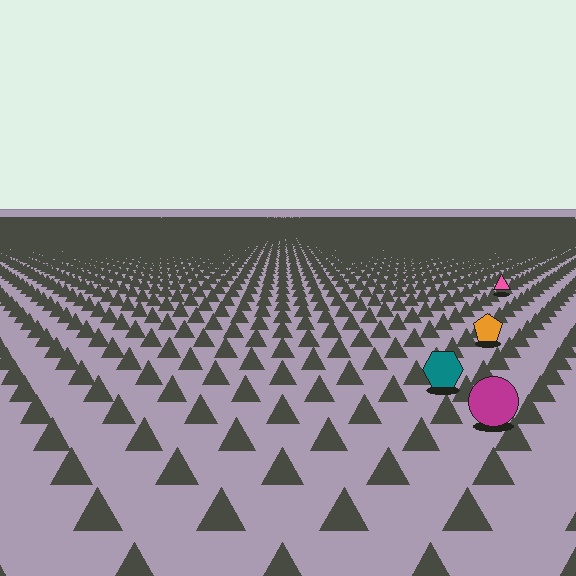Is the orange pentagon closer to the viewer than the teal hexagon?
No. The teal hexagon is closer — you can tell from the texture gradient: the ground texture is coarser near it.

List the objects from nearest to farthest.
From nearest to farthest: the magenta circle, the teal hexagon, the orange pentagon, the pink triangle.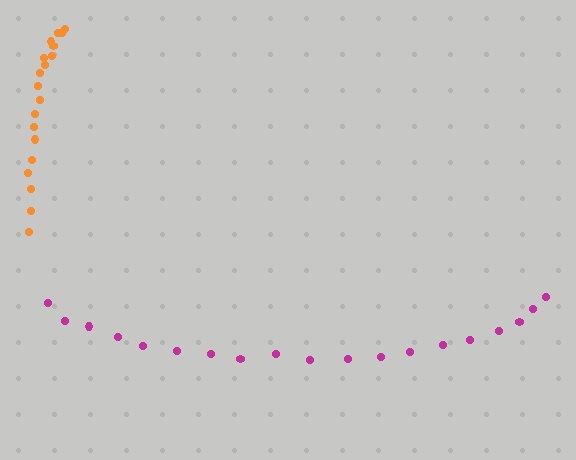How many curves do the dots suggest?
There are 2 distinct paths.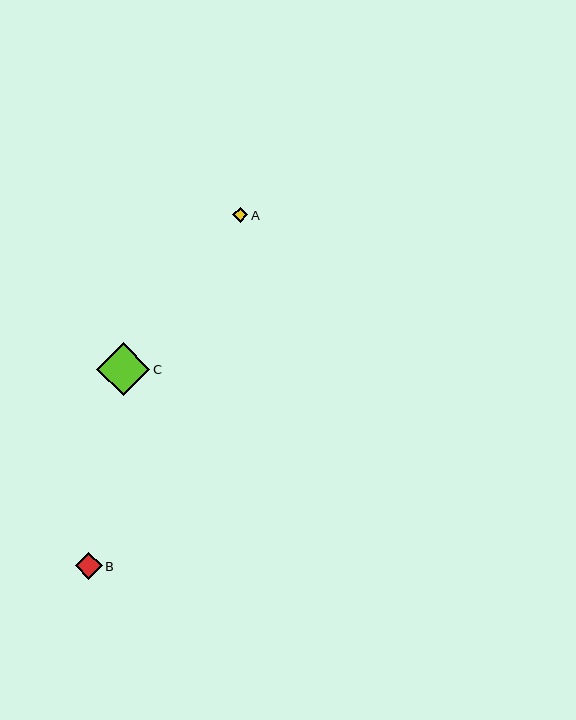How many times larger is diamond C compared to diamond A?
Diamond C is approximately 3.5 times the size of diamond A.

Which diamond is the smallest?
Diamond A is the smallest with a size of approximately 15 pixels.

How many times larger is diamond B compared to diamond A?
Diamond B is approximately 1.8 times the size of diamond A.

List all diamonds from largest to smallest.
From largest to smallest: C, B, A.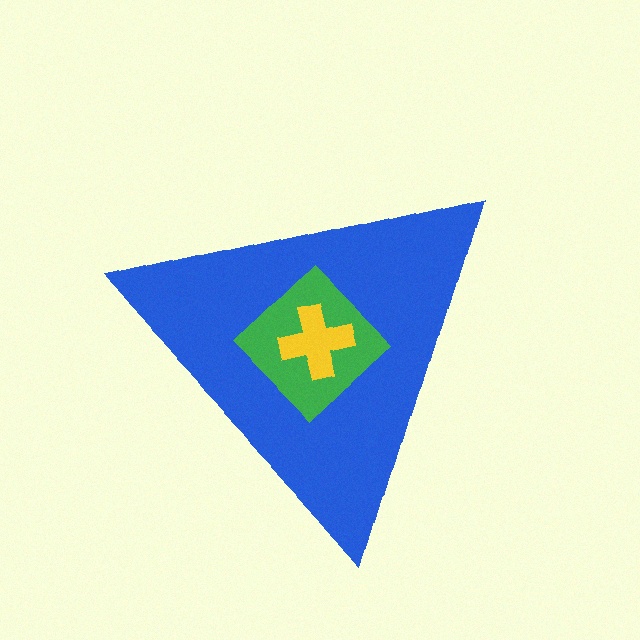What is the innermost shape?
The yellow cross.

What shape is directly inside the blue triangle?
The green diamond.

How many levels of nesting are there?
3.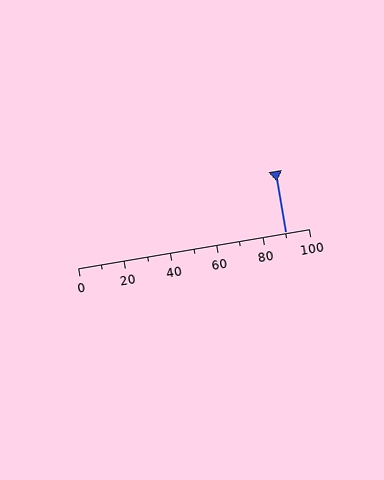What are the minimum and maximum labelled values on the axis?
The axis runs from 0 to 100.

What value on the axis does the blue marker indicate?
The marker indicates approximately 90.